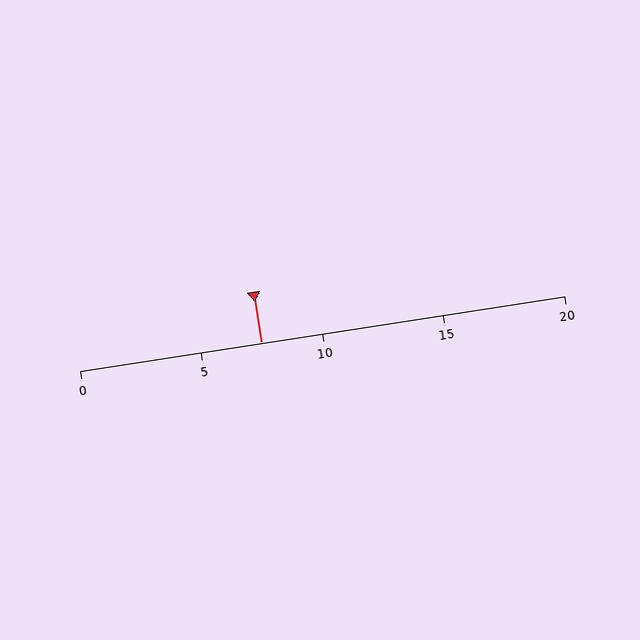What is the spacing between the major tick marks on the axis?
The major ticks are spaced 5 apart.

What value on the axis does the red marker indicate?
The marker indicates approximately 7.5.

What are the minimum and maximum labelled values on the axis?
The axis runs from 0 to 20.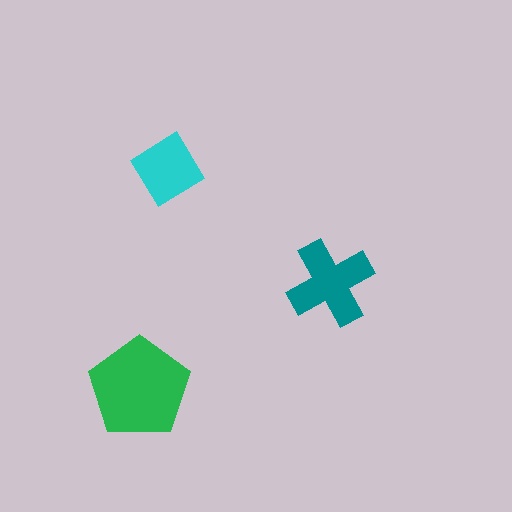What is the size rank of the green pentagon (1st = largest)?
1st.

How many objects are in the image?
There are 3 objects in the image.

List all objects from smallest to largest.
The cyan diamond, the teal cross, the green pentagon.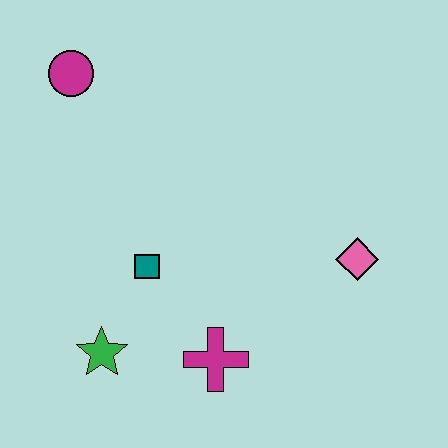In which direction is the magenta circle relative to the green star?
The magenta circle is above the green star.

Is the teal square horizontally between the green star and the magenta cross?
Yes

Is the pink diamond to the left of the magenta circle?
No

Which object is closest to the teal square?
The green star is closest to the teal square.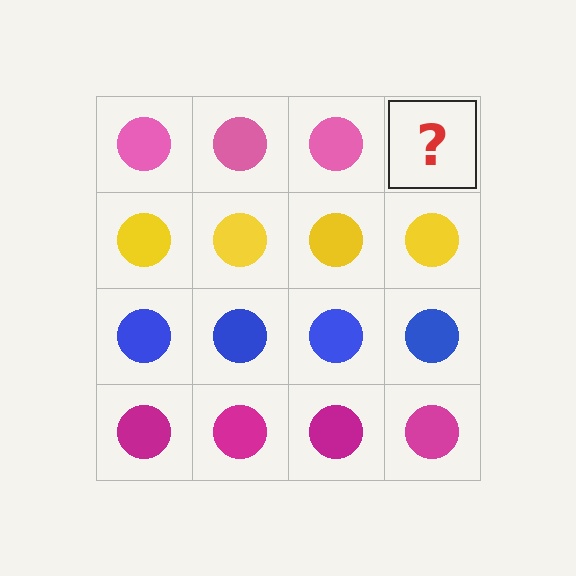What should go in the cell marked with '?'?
The missing cell should contain a pink circle.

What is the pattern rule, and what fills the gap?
The rule is that each row has a consistent color. The gap should be filled with a pink circle.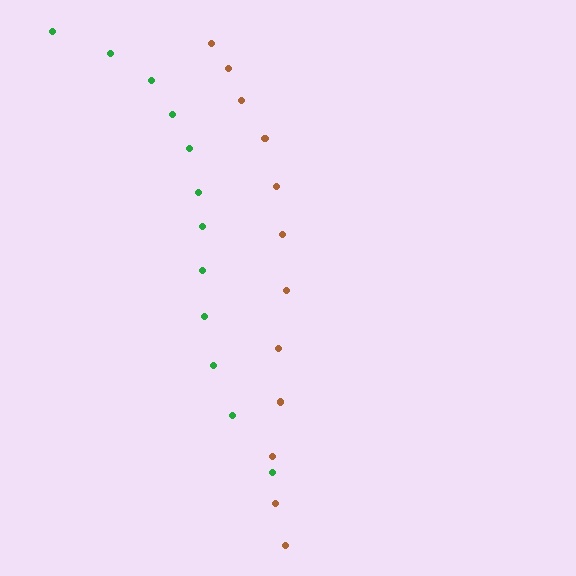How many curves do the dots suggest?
There are 2 distinct paths.